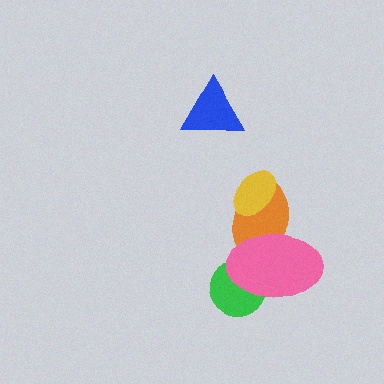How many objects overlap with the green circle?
1 object overlaps with the green circle.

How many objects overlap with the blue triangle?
0 objects overlap with the blue triangle.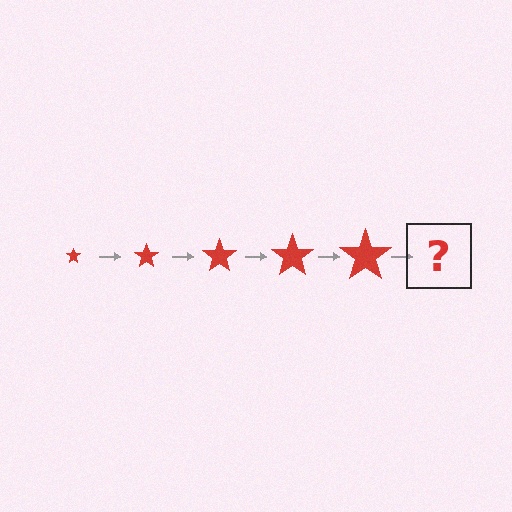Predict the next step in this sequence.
The next step is a red star, larger than the previous one.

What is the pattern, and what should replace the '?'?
The pattern is that the star gets progressively larger each step. The '?' should be a red star, larger than the previous one.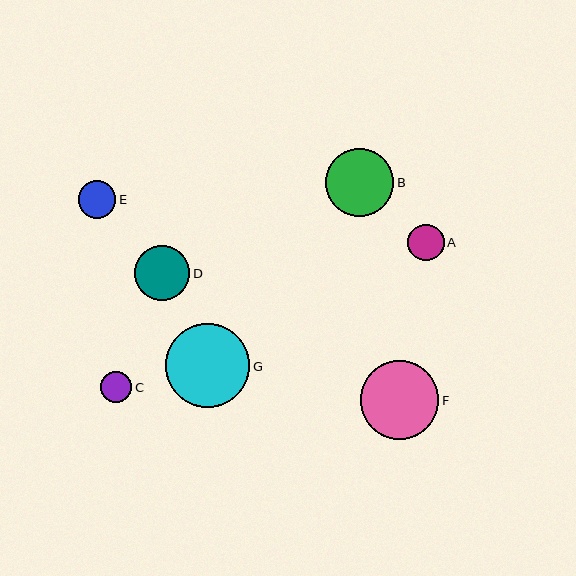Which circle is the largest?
Circle G is the largest with a size of approximately 84 pixels.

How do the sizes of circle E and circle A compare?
Circle E and circle A are approximately the same size.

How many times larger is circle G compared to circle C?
Circle G is approximately 2.7 times the size of circle C.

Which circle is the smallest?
Circle C is the smallest with a size of approximately 31 pixels.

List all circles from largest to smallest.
From largest to smallest: G, F, B, D, E, A, C.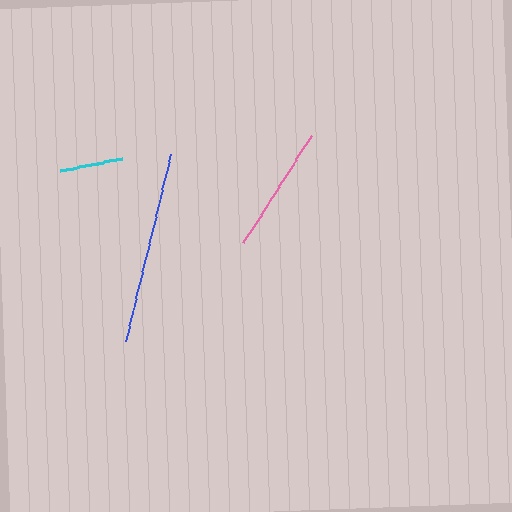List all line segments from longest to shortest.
From longest to shortest: blue, pink, cyan.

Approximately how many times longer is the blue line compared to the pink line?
The blue line is approximately 1.5 times the length of the pink line.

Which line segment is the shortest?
The cyan line is the shortest at approximately 64 pixels.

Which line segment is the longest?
The blue line is the longest at approximately 192 pixels.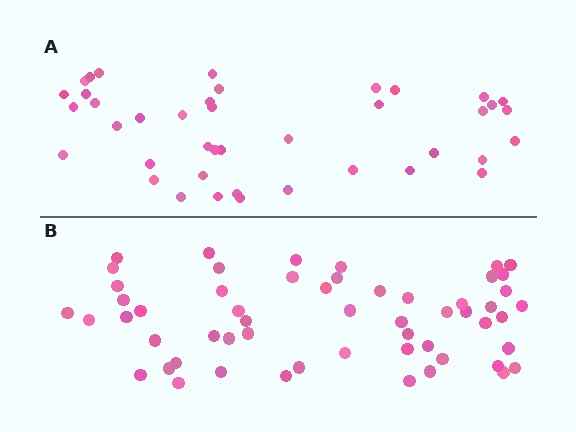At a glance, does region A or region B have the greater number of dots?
Region B (the bottom region) has more dots.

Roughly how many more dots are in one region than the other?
Region B has approximately 15 more dots than region A.